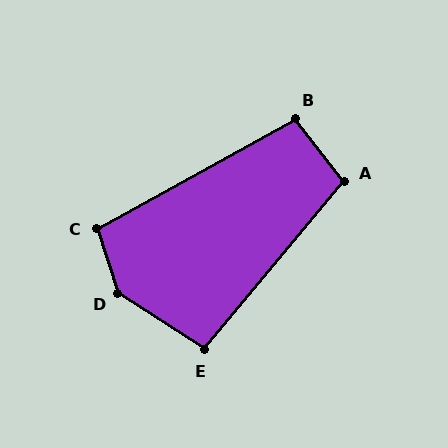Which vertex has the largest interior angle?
D, at approximately 140 degrees.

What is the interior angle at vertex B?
Approximately 99 degrees (obtuse).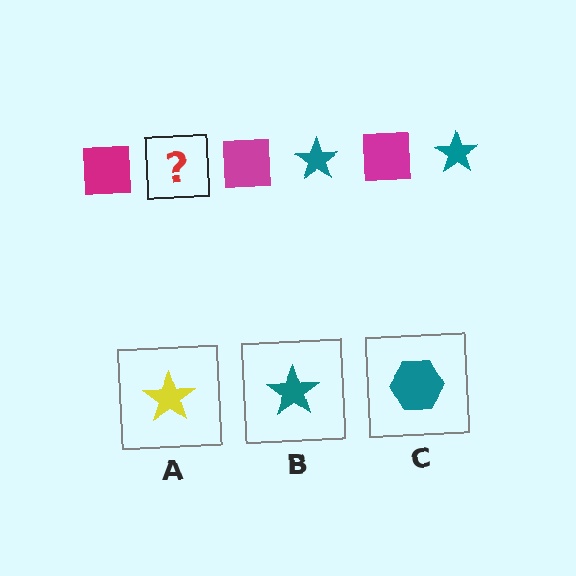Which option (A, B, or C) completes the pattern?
B.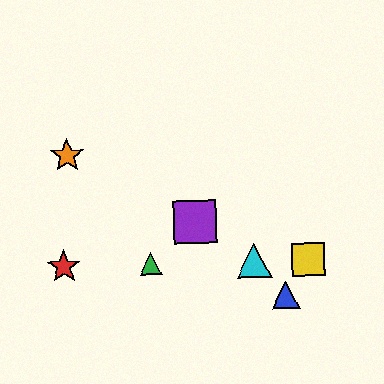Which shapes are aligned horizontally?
The red star, the green triangle, the yellow square, the cyan triangle are aligned horizontally.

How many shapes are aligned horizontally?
4 shapes (the red star, the green triangle, the yellow square, the cyan triangle) are aligned horizontally.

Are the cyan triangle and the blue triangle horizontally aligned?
No, the cyan triangle is at y≈261 and the blue triangle is at y≈295.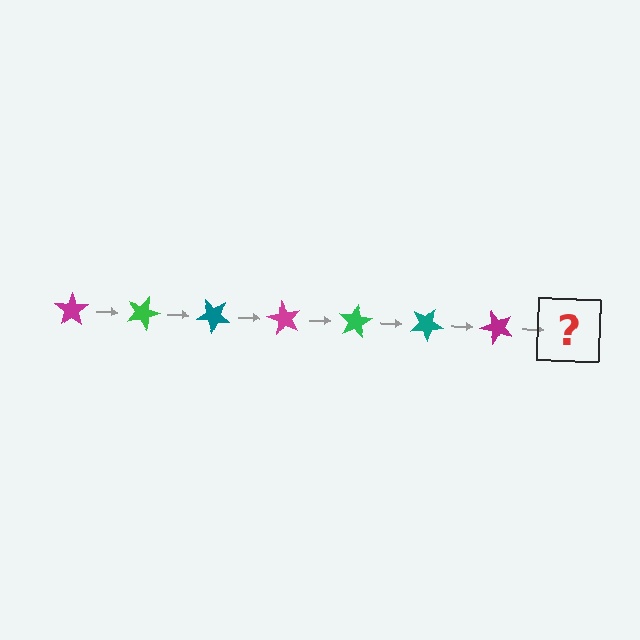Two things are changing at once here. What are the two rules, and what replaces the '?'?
The two rules are that it rotates 20 degrees each step and the color cycles through magenta, green, and teal. The '?' should be a green star, rotated 140 degrees from the start.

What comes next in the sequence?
The next element should be a green star, rotated 140 degrees from the start.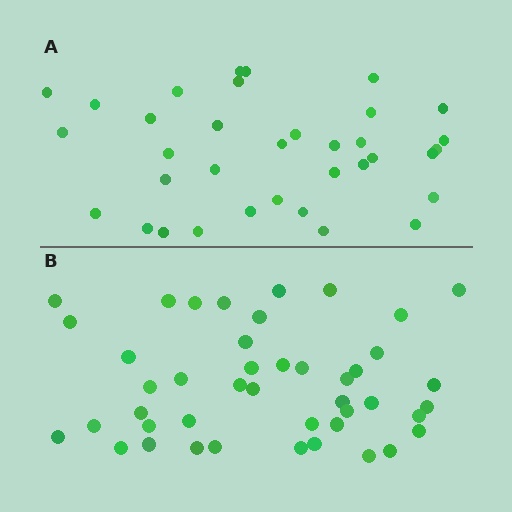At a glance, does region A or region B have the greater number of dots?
Region B (the bottom region) has more dots.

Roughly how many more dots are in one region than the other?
Region B has roughly 8 or so more dots than region A.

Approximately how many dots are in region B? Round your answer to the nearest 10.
About 40 dots. (The exact count is 44, which rounds to 40.)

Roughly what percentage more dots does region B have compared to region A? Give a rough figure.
About 25% more.